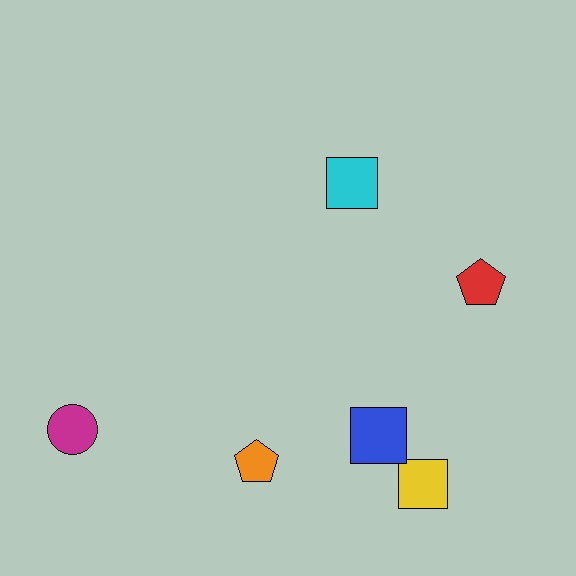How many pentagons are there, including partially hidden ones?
There are 2 pentagons.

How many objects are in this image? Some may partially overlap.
There are 6 objects.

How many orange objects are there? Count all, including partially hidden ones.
There is 1 orange object.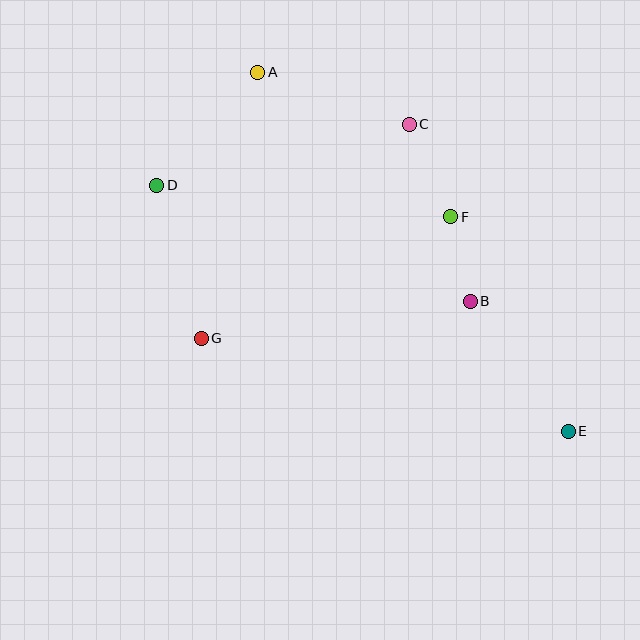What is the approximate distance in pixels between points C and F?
The distance between C and F is approximately 102 pixels.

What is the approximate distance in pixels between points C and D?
The distance between C and D is approximately 260 pixels.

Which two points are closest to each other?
Points B and F are closest to each other.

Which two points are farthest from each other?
Points D and E are farthest from each other.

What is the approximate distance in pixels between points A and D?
The distance between A and D is approximately 151 pixels.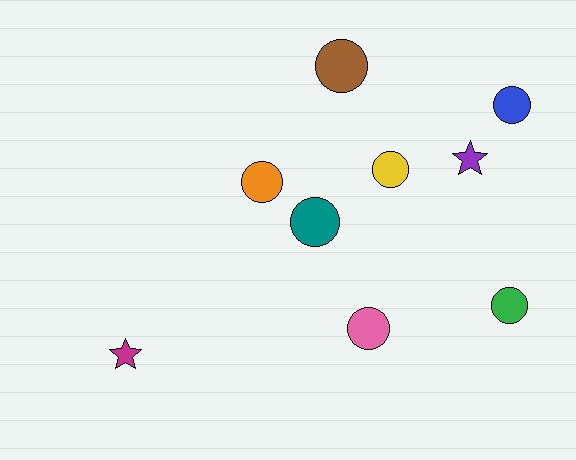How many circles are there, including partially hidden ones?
There are 7 circles.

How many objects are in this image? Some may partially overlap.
There are 9 objects.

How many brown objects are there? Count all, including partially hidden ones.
There is 1 brown object.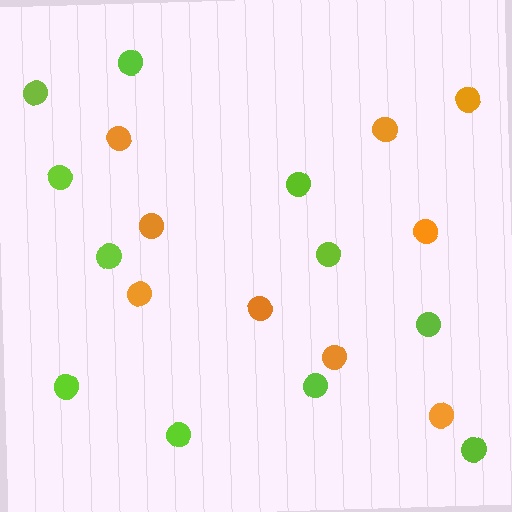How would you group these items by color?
There are 2 groups: one group of orange circles (9) and one group of lime circles (11).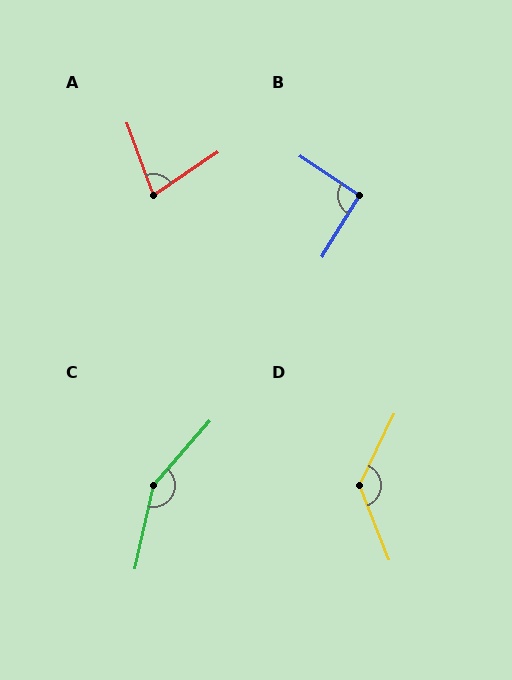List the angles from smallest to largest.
A (76°), B (92°), D (133°), C (151°).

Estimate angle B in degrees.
Approximately 92 degrees.